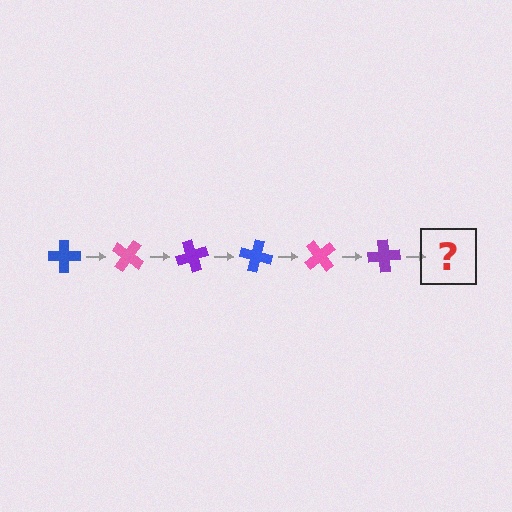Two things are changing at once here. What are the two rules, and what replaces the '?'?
The two rules are that it rotates 35 degrees each step and the color cycles through blue, pink, and purple. The '?' should be a blue cross, rotated 210 degrees from the start.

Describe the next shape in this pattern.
It should be a blue cross, rotated 210 degrees from the start.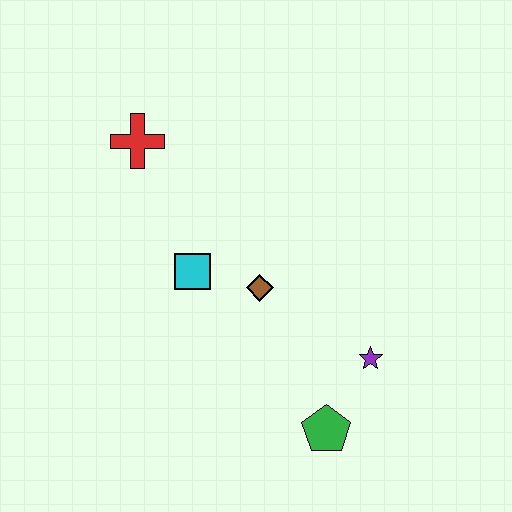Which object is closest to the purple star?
The green pentagon is closest to the purple star.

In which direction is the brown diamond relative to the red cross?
The brown diamond is below the red cross.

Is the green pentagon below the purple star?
Yes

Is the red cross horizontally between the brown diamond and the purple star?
No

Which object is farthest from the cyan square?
The green pentagon is farthest from the cyan square.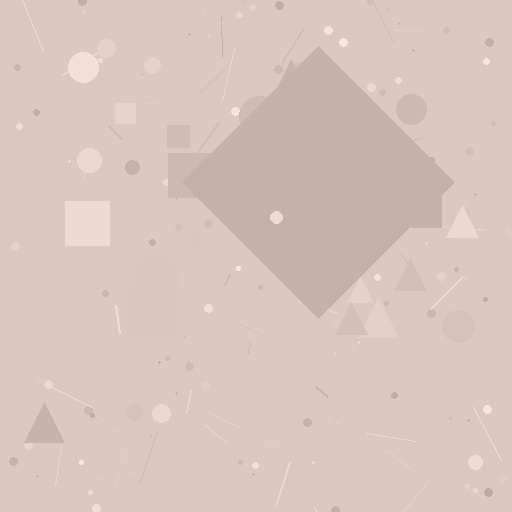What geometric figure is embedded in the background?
A diamond is embedded in the background.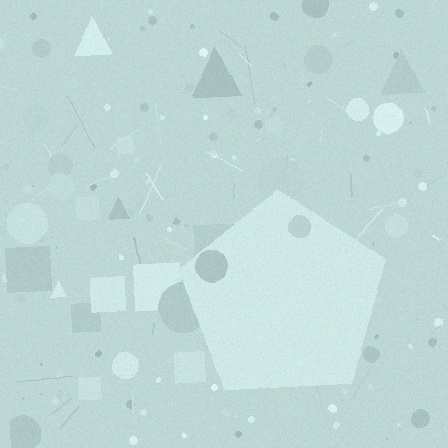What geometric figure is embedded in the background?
A pentagon is embedded in the background.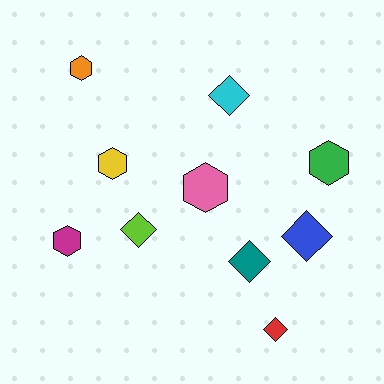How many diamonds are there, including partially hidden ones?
There are 5 diamonds.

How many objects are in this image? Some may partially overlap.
There are 10 objects.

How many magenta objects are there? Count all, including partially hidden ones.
There is 1 magenta object.